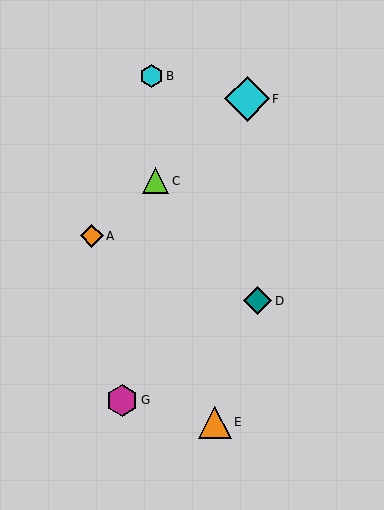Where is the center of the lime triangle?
The center of the lime triangle is at (155, 181).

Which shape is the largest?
The cyan diamond (labeled F) is the largest.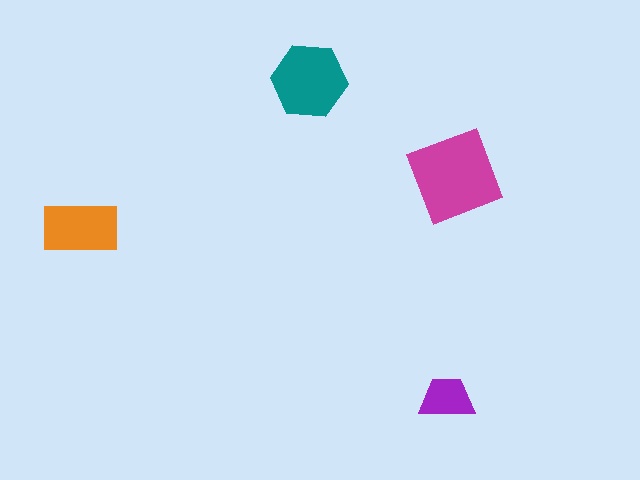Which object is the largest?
The magenta square.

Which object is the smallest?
The purple trapezoid.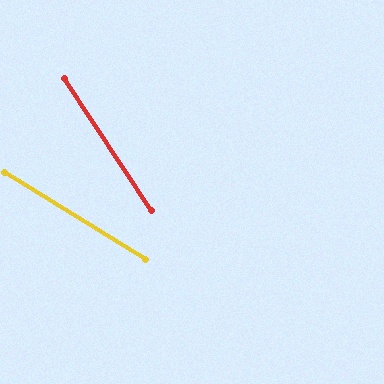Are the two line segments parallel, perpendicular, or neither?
Neither parallel nor perpendicular — they differ by about 25°.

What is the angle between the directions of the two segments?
Approximately 25 degrees.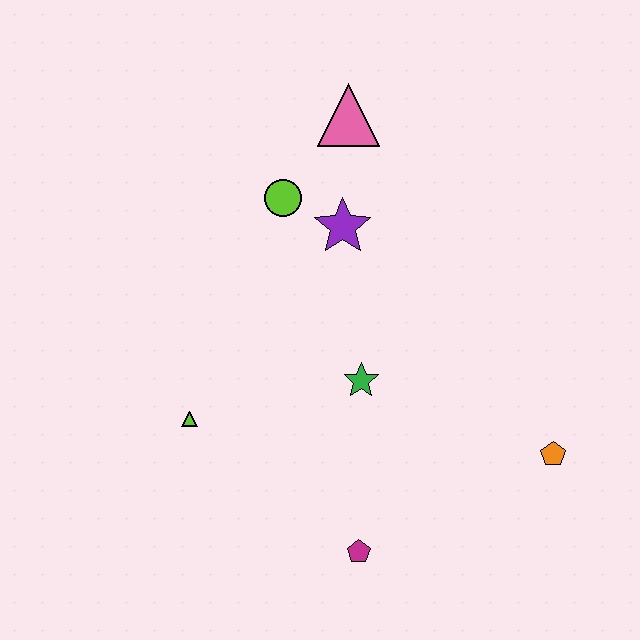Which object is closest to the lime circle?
The purple star is closest to the lime circle.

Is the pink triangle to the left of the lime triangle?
No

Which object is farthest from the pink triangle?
The magenta pentagon is farthest from the pink triangle.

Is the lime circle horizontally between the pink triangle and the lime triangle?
Yes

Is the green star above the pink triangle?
No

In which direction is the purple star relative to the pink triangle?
The purple star is below the pink triangle.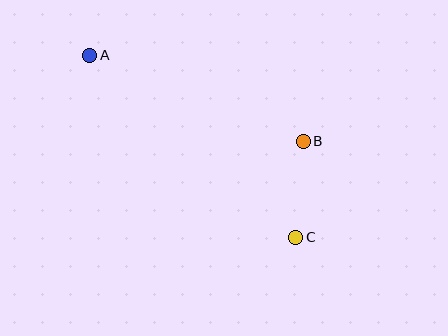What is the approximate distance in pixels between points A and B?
The distance between A and B is approximately 230 pixels.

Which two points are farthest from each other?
Points A and C are farthest from each other.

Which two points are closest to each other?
Points B and C are closest to each other.